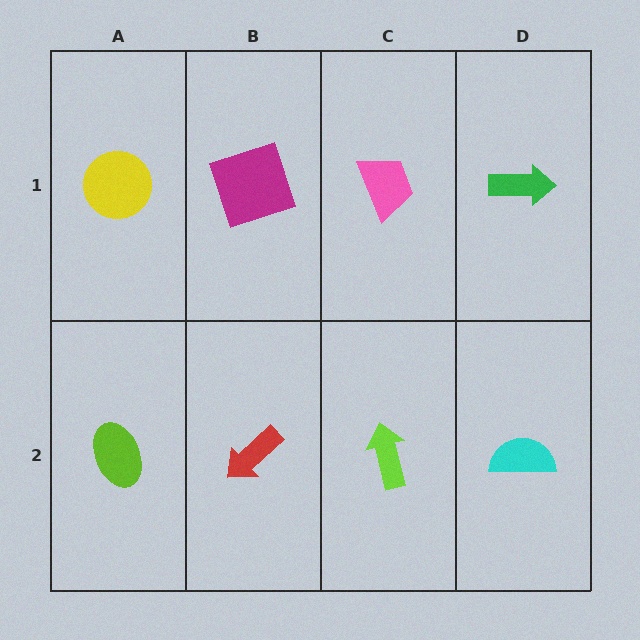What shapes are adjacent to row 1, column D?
A cyan semicircle (row 2, column D), a pink trapezoid (row 1, column C).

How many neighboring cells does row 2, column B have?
3.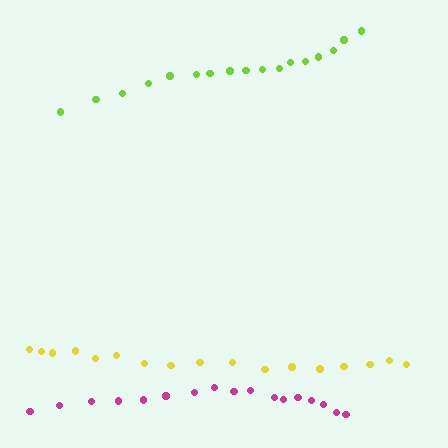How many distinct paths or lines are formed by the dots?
There are 3 distinct paths.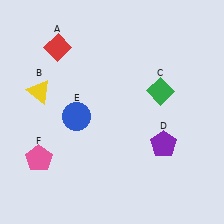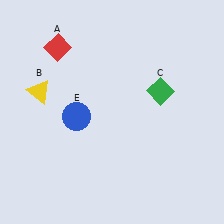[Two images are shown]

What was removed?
The pink pentagon (F), the purple pentagon (D) were removed in Image 2.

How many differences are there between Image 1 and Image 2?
There are 2 differences between the two images.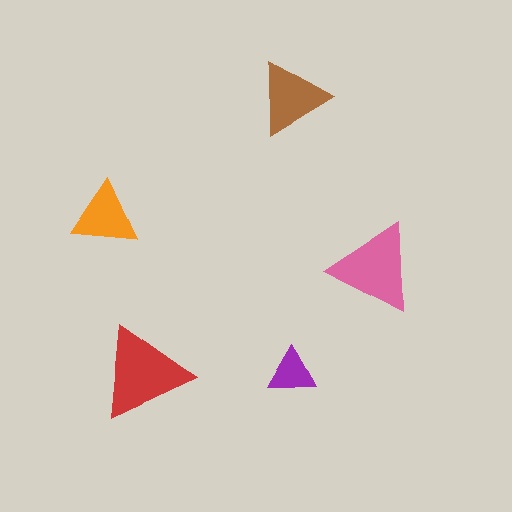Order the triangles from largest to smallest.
the red one, the pink one, the brown one, the orange one, the purple one.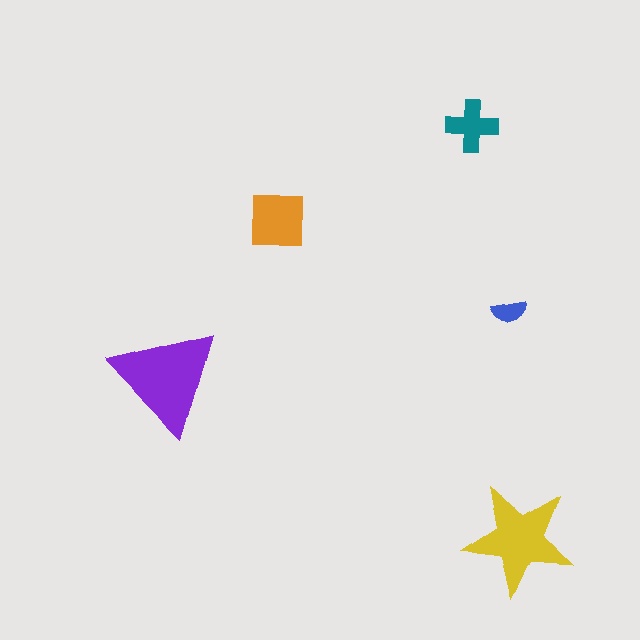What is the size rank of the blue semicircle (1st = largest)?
5th.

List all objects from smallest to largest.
The blue semicircle, the teal cross, the orange square, the yellow star, the purple triangle.